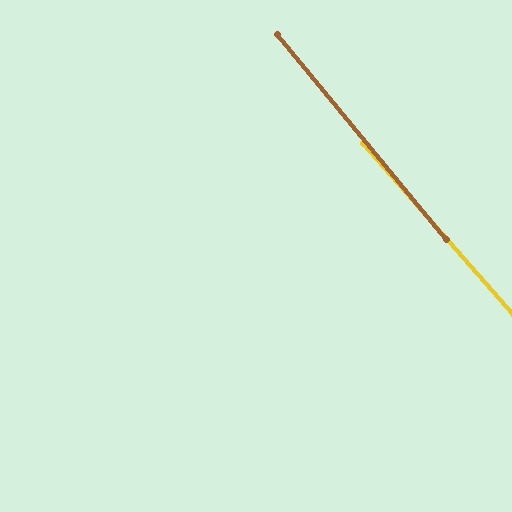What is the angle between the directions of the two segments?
Approximately 2 degrees.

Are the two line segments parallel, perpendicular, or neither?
Parallel — their directions differ by only 1.9°.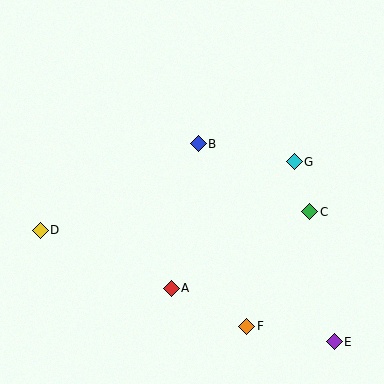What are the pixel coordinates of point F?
Point F is at (247, 326).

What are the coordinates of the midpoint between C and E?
The midpoint between C and E is at (322, 277).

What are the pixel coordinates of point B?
Point B is at (198, 144).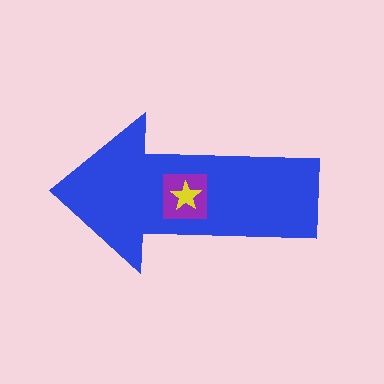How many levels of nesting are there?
3.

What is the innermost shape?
The yellow star.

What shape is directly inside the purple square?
The yellow star.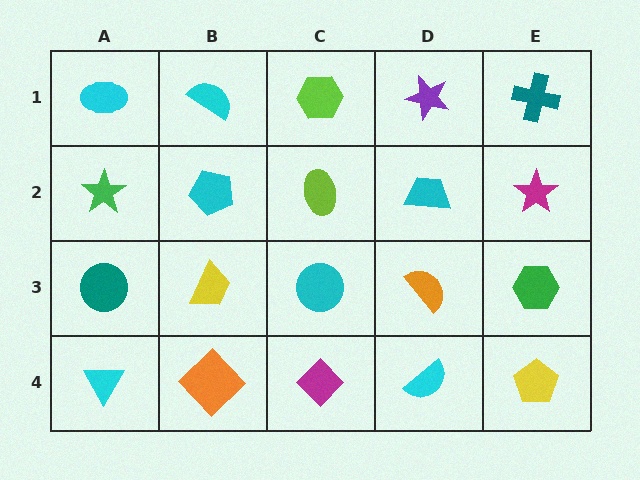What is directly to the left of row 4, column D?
A magenta diamond.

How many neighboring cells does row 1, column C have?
3.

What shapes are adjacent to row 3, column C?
A lime ellipse (row 2, column C), a magenta diamond (row 4, column C), a yellow trapezoid (row 3, column B), an orange semicircle (row 3, column D).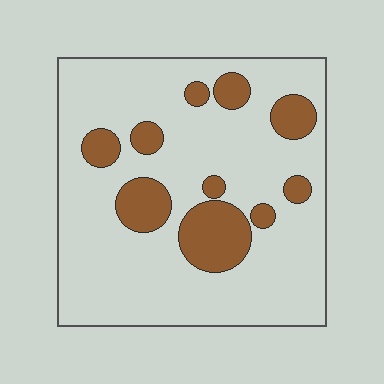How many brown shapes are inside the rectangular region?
10.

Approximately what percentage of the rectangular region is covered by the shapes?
Approximately 20%.